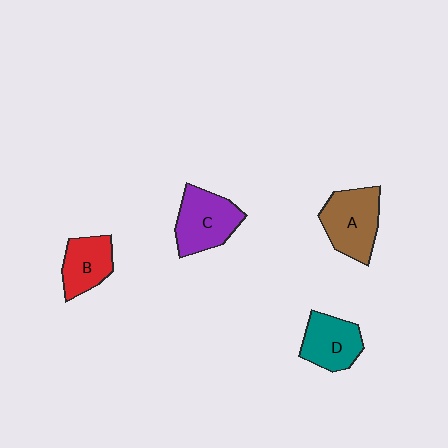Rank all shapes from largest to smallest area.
From largest to smallest: A (brown), C (purple), D (teal), B (red).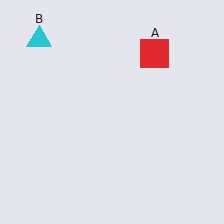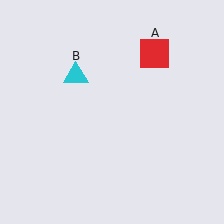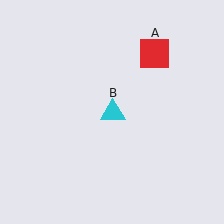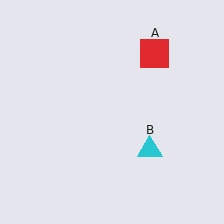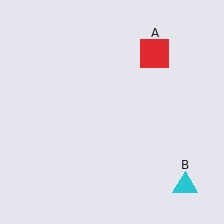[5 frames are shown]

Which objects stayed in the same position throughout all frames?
Red square (object A) remained stationary.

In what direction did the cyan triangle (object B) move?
The cyan triangle (object B) moved down and to the right.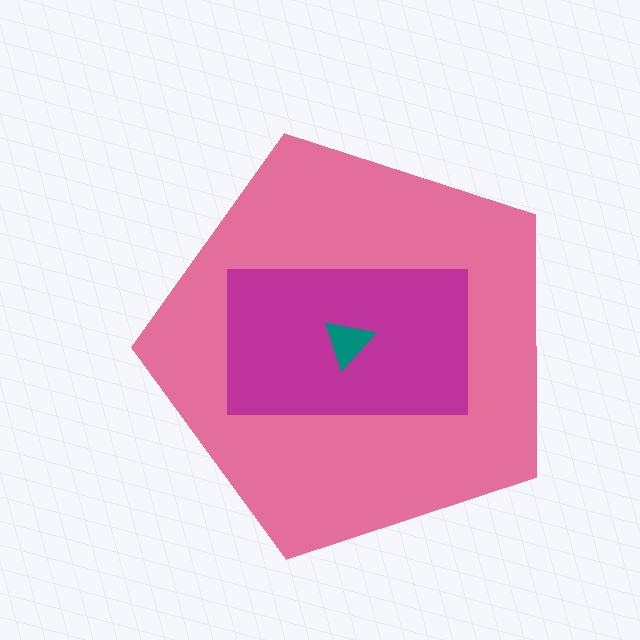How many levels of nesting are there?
3.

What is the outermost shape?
The pink pentagon.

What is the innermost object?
The teal triangle.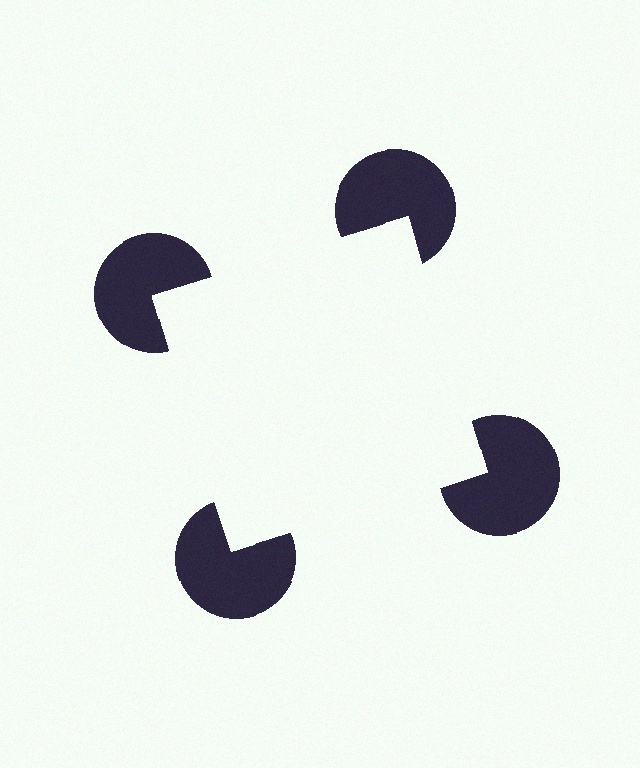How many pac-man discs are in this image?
There are 4 — one at each vertex of the illusory square.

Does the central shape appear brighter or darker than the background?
It typically appears slightly brighter than the background, even though no actual brightness change is drawn.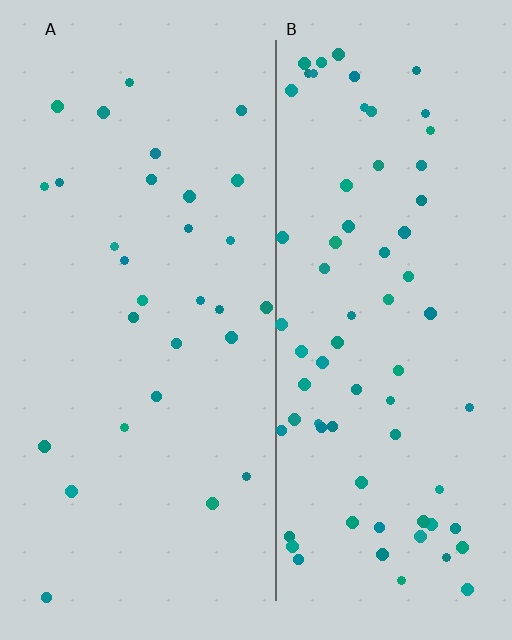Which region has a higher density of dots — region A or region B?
B (the right).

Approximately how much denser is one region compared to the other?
Approximately 2.5× — region B over region A.